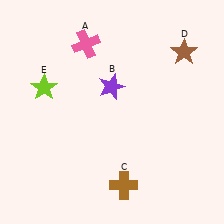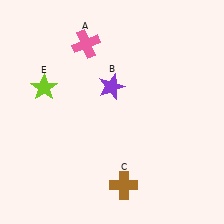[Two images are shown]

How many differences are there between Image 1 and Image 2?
There is 1 difference between the two images.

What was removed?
The brown star (D) was removed in Image 2.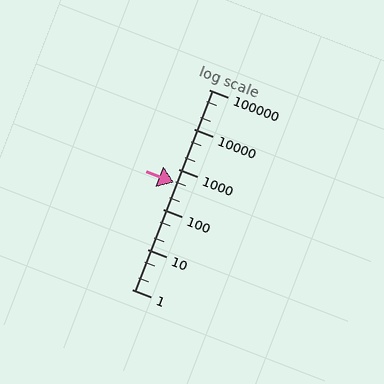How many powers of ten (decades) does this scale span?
The scale spans 5 decades, from 1 to 100000.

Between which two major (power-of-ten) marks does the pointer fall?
The pointer is between 100 and 1000.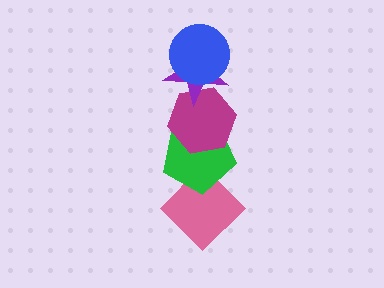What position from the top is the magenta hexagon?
The magenta hexagon is 3rd from the top.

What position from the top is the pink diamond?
The pink diamond is 5th from the top.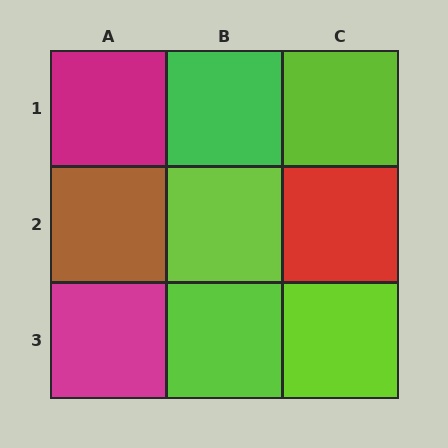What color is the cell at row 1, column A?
Magenta.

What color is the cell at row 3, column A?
Magenta.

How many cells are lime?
4 cells are lime.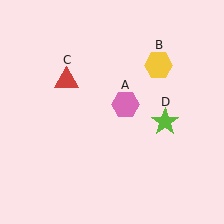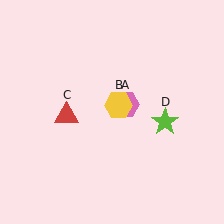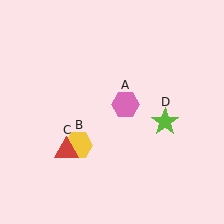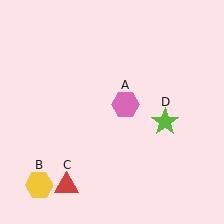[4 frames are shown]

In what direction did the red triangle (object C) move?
The red triangle (object C) moved down.